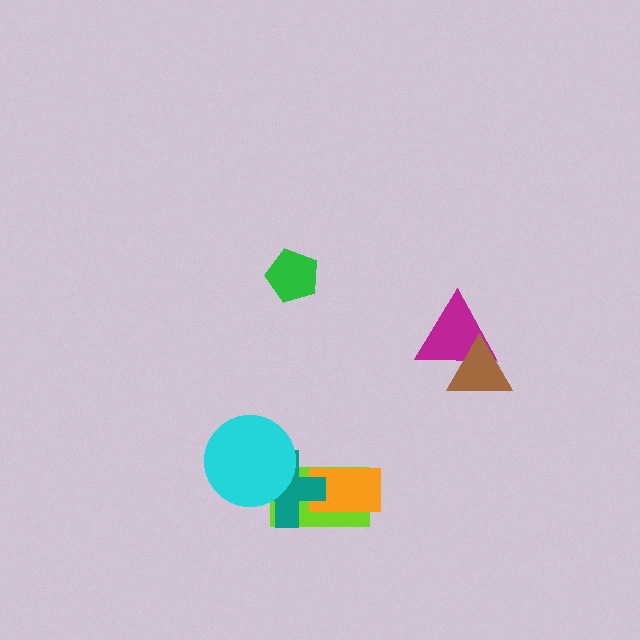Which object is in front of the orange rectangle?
The teal cross is in front of the orange rectangle.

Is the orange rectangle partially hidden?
Yes, it is partially covered by another shape.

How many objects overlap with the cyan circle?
2 objects overlap with the cyan circle.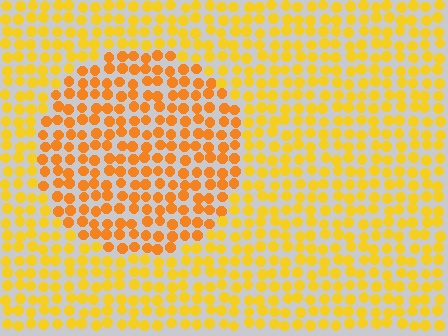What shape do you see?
I see a circle.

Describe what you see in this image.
The image is filled with small yellow elements in a uniform arrangement. A circle-shaped region is visible where the elements are tinted to a slightly different hue, forming a subtle color boundary.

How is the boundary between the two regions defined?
The boundary is defined purely by a slight shift in hue (about 21 degrees). Spacing, size, and orientation are identical on both sides.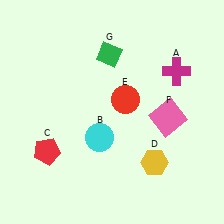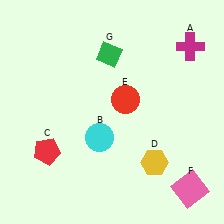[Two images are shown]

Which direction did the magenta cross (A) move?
The magenta cross (A) moved up.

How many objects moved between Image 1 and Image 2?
2 objects moved between the two images.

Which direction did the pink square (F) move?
The pink square (F) moved down.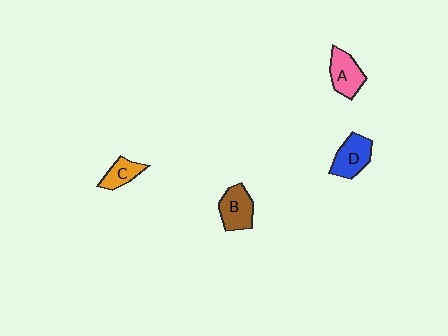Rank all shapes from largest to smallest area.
From largest to smallest: B (brown), D (blue), A (pink), C (orange).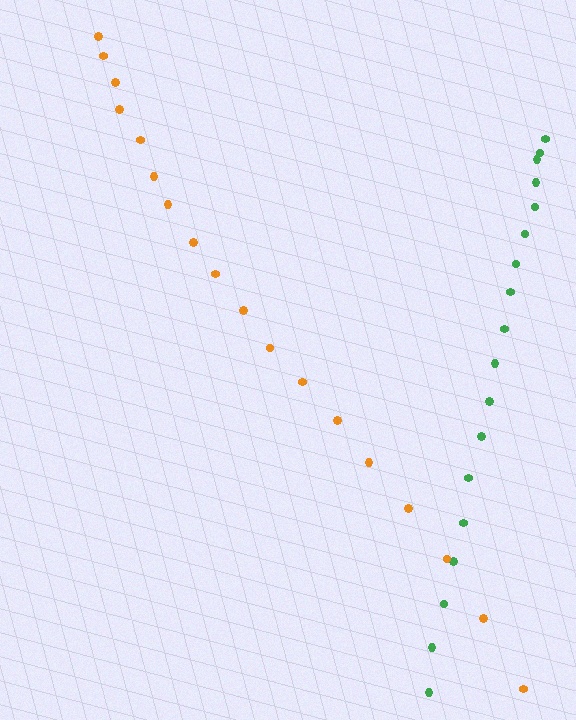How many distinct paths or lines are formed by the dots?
There are 2 distinct paths.